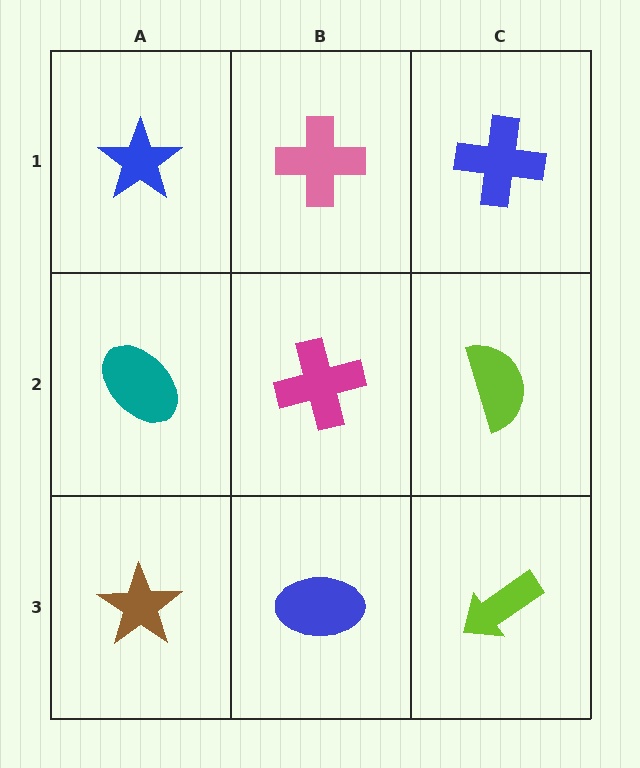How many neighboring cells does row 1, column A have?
2.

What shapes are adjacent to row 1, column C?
A lime semicircle (row 2, column C), a pink cross (row 1, column B).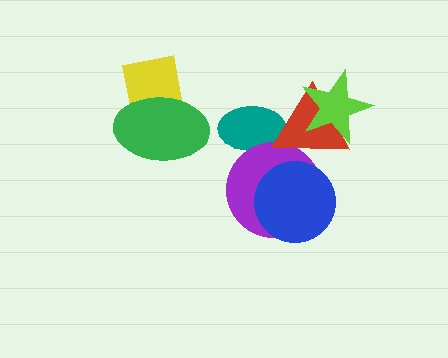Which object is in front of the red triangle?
The lime star is in front of the red triangle.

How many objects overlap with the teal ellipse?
2 objects overlap with the teal ellipse.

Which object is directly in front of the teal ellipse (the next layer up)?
The purple circle is directly in front of the teal ellipse.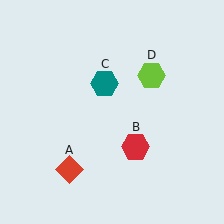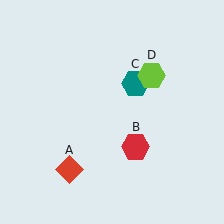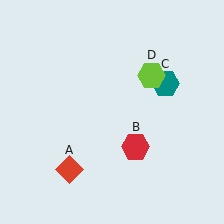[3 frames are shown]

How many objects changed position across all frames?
1 object changed position: teal hexagon (object C).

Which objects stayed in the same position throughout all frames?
Red diamond (object A) and red hexagon (object B) and lime hexagon (object D) remained stationary.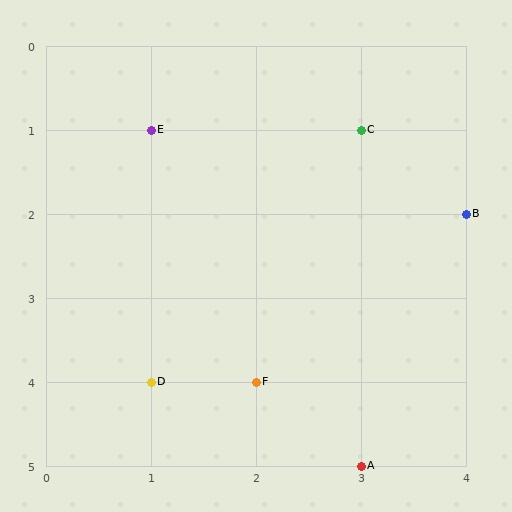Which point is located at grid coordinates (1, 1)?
Point E is at (1, 1).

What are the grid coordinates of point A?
Point A is at grid coordinates (3, 5).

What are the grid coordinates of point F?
Point F is at grid coordinates (2, 4).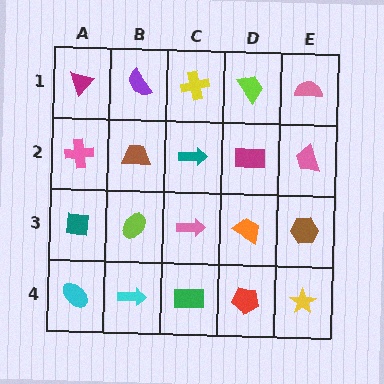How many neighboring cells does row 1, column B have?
3.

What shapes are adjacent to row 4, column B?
A lime ellipse (row 3, column B), a cyan ellipse (row 4, column A), a green rectangle (row 4, column C).